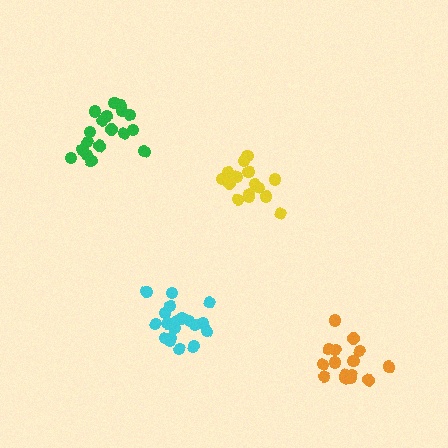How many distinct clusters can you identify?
There are 4 distinct clusters.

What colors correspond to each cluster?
The clusters are colored: yellow, orange, cyan, green.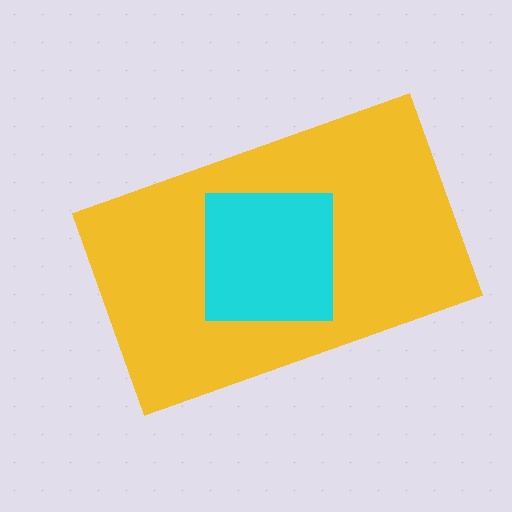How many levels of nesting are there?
2.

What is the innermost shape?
The cyan square.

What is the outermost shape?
The yellow rectangle.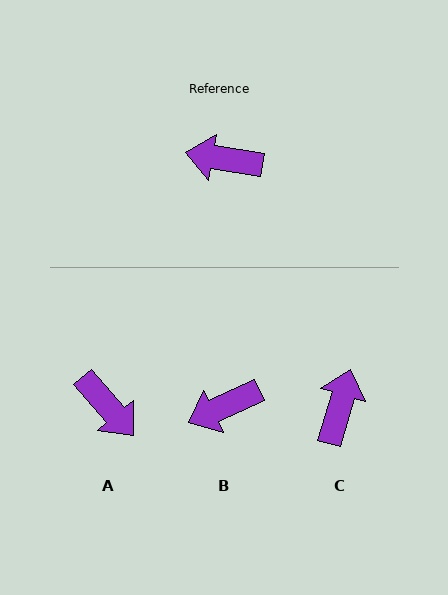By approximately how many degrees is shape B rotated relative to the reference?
Approximately 34 degrees counter-clockwise.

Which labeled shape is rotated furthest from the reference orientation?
A, about 140 degrees away.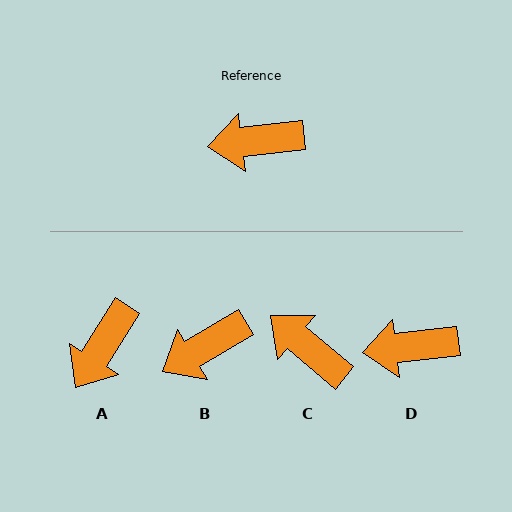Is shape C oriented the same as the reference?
No, it is off by about 47 degrees.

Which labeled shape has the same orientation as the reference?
D.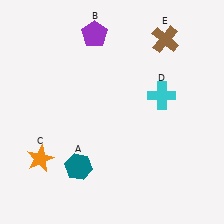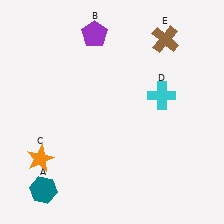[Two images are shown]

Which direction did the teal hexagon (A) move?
The teal hexagon (A) moved left.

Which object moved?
The teal hexagon (A) moved left.